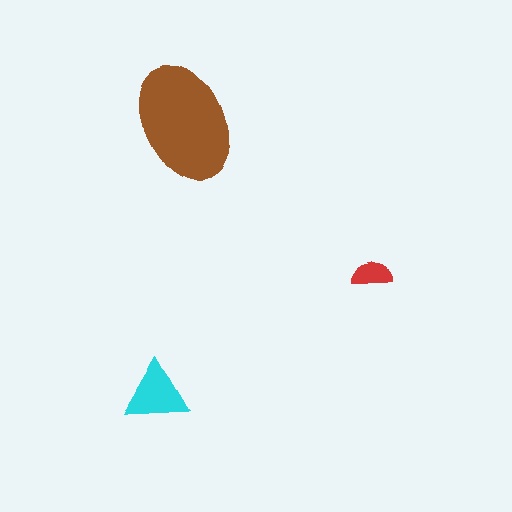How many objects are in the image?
There are 3 objects in the image.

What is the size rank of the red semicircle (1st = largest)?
3rd.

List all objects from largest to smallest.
The brown ellipse, the cyan triangle, the red semicircle.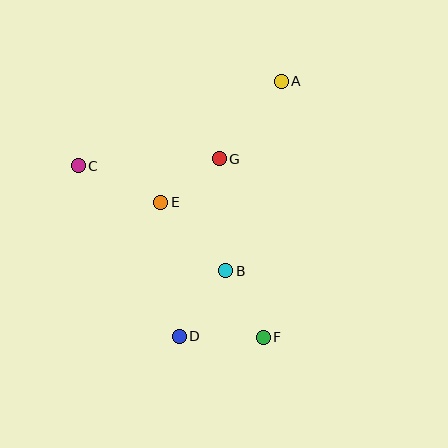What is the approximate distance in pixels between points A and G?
The distance between A and G is approximately 99 pixels.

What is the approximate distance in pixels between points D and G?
The distance between D and G is approximately 182 pixels.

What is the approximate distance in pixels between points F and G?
The distance between F and G is approximately 184 pixels.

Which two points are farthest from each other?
Points A and D are farthest from each other.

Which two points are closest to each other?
Points E and G are closest to each other.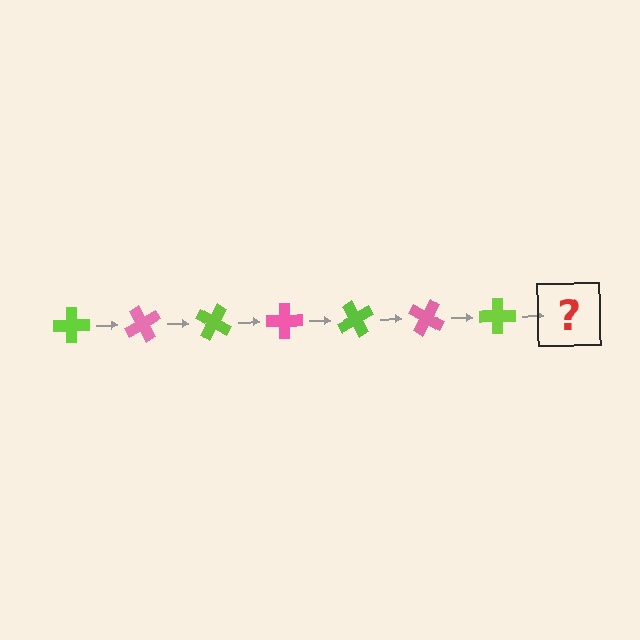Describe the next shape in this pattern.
It should be a pink cross, rotated 420 degrees from the start.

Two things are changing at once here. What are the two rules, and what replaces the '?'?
The two rules are that it rotates 60 degrees each step and the color cycles through lime and pink. The '?' should be a pink cross, rotated 420 degrees from the start.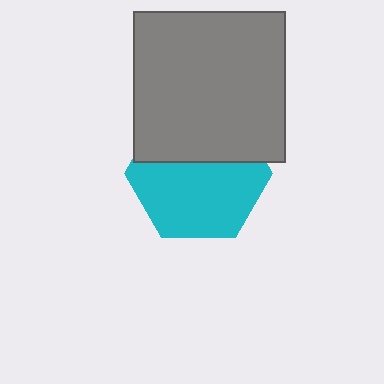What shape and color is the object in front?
The object in front is a gray square.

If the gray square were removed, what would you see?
You would see the complete cyan hexagon.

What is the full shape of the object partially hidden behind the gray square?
The partially hidden object is a cyan hexagon.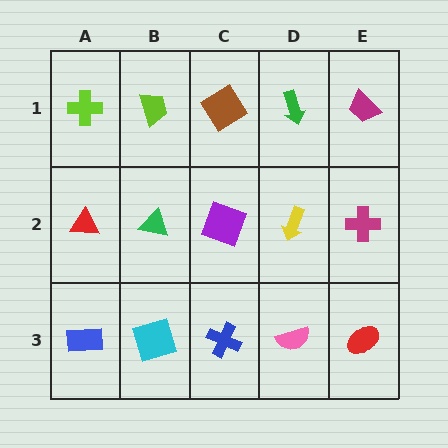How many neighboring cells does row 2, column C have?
4.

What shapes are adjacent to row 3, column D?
A yellow arrow (row 2, column D), a blue cross (row 3, column C), a red ellipse (row 3, column E).